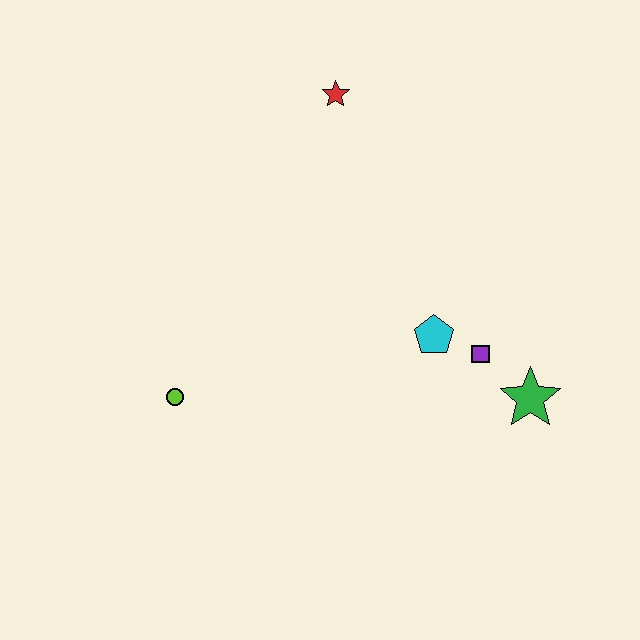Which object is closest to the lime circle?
The cyan pentagon is closest to the lime circle.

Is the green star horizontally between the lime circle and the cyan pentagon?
No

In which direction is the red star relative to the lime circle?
The red star is above the lime circle.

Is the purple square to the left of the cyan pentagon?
No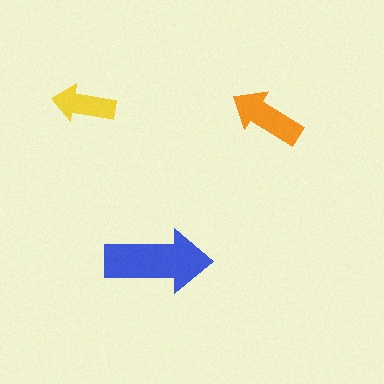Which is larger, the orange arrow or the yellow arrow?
The orange one.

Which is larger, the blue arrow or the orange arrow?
The blue one.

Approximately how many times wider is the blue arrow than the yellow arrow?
About 1.5 times wider.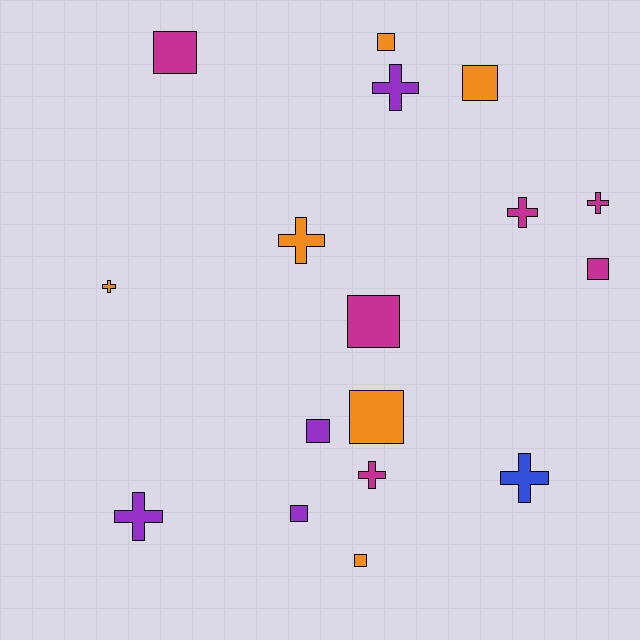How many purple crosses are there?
There are 2 purple crosses.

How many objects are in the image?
There are 17 objects.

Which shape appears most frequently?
Square, with 9 objects.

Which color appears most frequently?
Magenta, with 6 objects.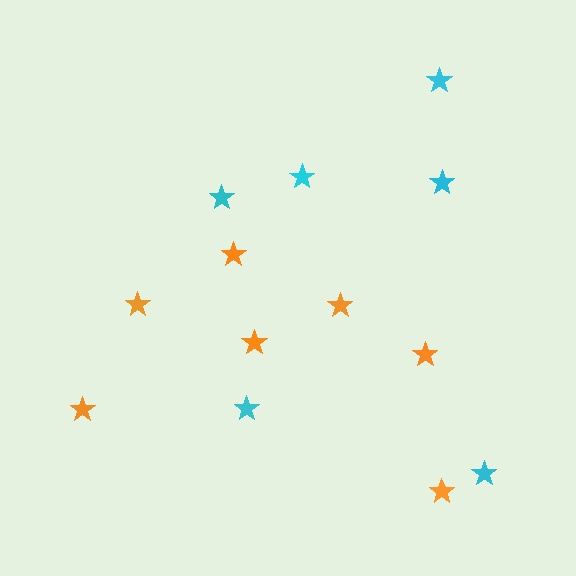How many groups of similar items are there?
There are 2 groups: one group of cyan stars (6) and one group of orange stars (7).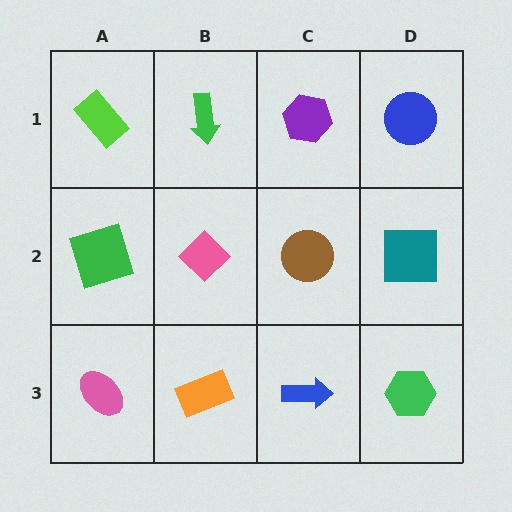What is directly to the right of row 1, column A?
A green arrow.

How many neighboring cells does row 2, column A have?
3.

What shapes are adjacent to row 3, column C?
A brown circle (row 2, column C), an orange rectangle (row 3, column B), a green hexagon (row 3, column D).